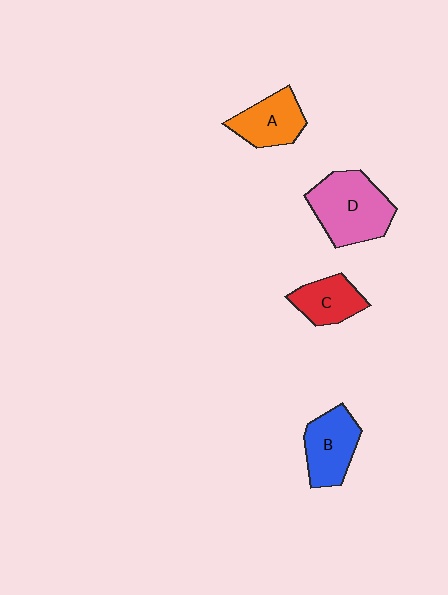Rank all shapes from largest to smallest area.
From largest to smallest: D (pink), B (blue), A (orange), C (red).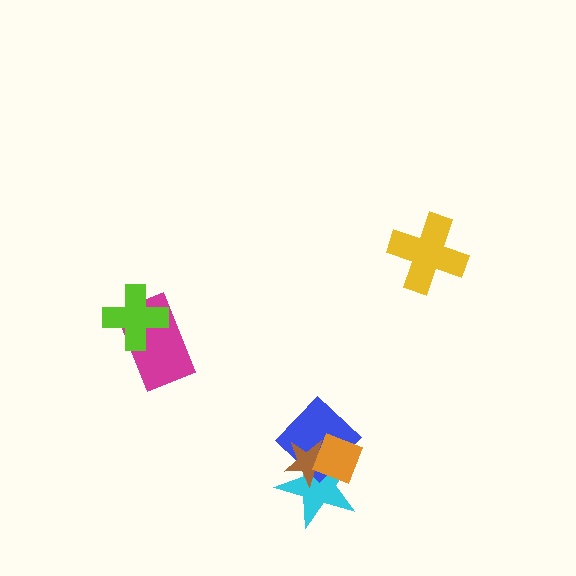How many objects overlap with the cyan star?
3 objects overlap with the cyan star.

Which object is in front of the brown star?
The orange diamond is in front of the brown star.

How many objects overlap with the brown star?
3 objects overlap with the brown star.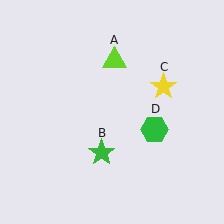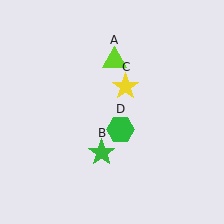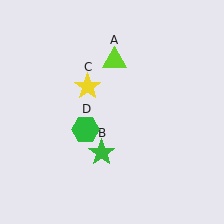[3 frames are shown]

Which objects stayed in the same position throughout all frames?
Lime triangle (object A) and green star (object B) remained stationary.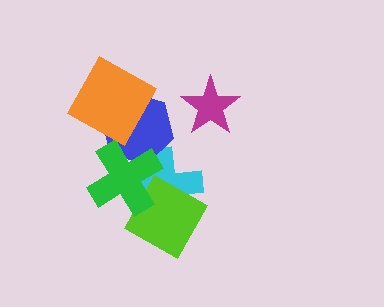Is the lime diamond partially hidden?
Yes, it is partially covered by another shape.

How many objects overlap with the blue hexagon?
3 objects overlap with the blue hexagon.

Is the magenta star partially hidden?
No, no other shape covers it.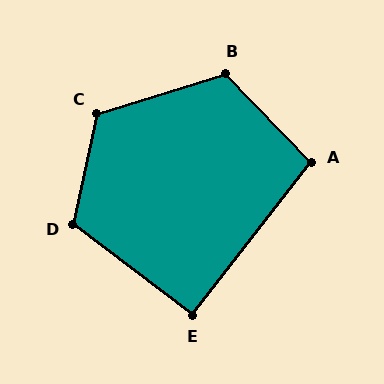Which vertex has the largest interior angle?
C, at approximately 119 degrees.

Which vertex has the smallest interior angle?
E, at approximately 91 degrees.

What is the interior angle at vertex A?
Approximately 98 degrees (obtuse).